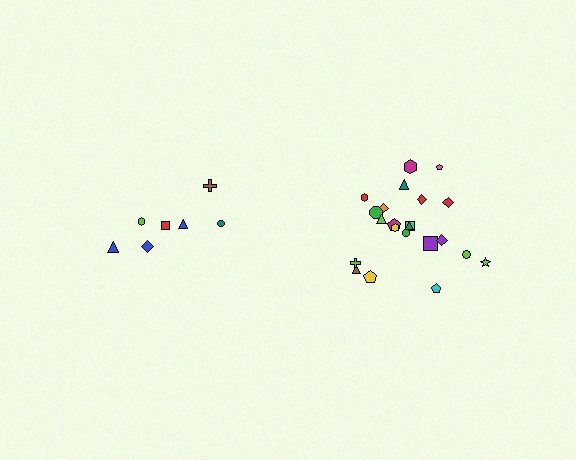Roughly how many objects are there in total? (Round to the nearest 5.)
Roughly 30 objects in total.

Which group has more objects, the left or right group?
The right group.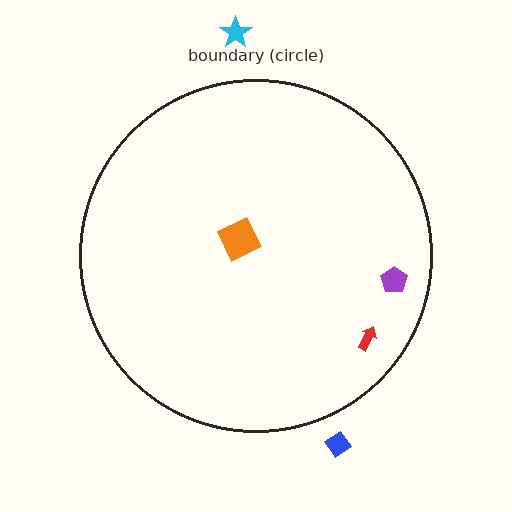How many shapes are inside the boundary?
3 inside, 2 outside.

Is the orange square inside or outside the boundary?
Inside.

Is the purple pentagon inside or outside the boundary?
Inside.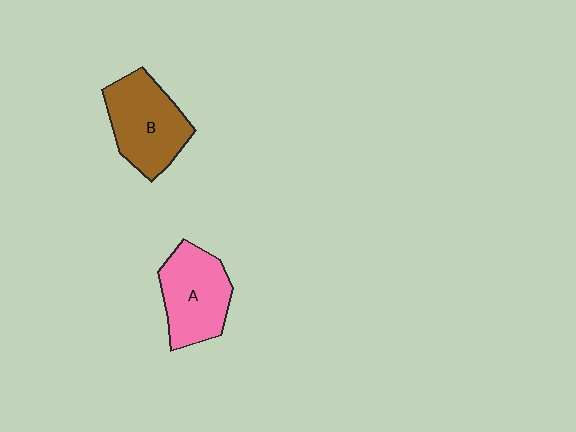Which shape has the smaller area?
Shape A (pink).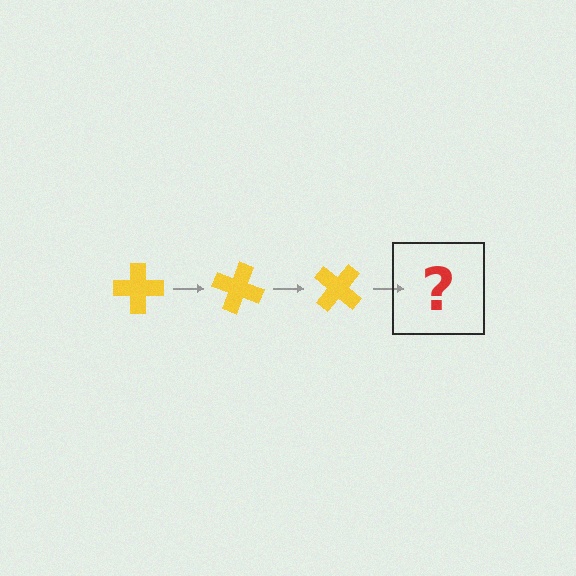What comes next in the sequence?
The next element should be a yellow cross rotated 60 degrees.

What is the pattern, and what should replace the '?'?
The pattern is that the cross rotates 20 degrees each step. The '?' should be a yellow cross rotated 60 degrees.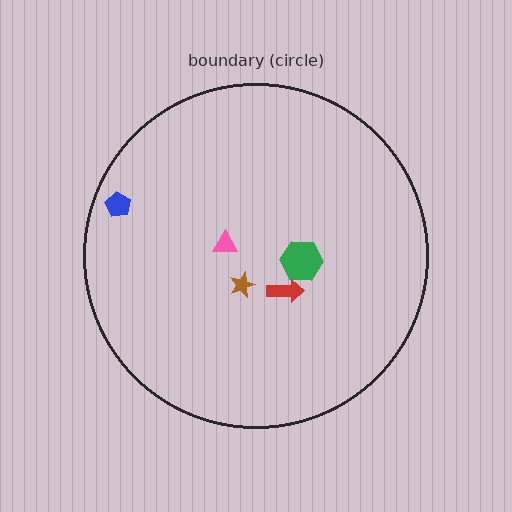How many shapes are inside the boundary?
5 inside, 0 outside.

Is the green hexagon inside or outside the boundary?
Inside.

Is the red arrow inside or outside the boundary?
Inside.